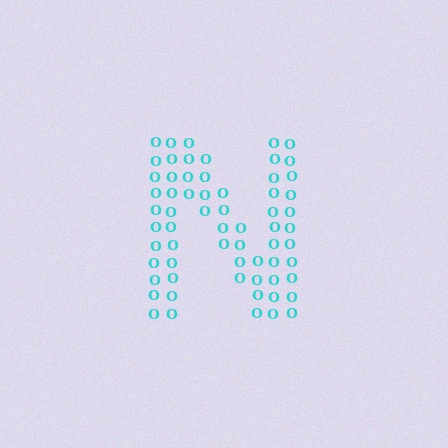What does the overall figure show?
The overall figure shows the letter N.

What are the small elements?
The small elements are letter O's.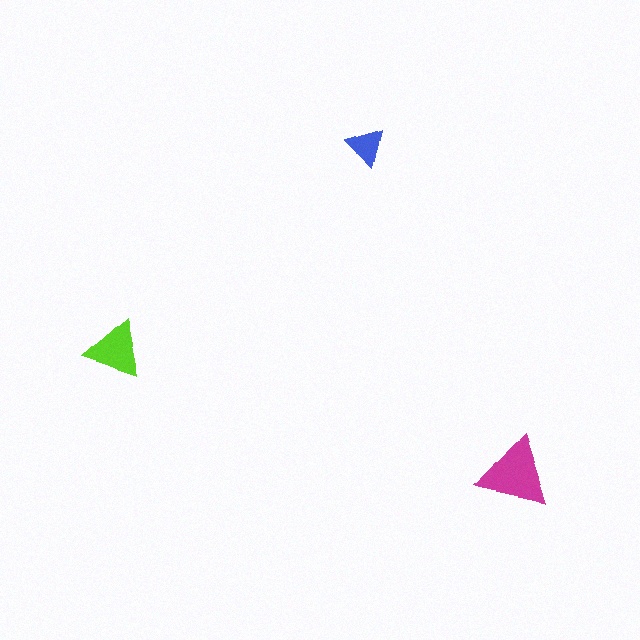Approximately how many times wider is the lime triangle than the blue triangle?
About 1.5 times wider.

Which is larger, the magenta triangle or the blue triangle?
The magenta one.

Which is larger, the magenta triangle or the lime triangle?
The magenta one.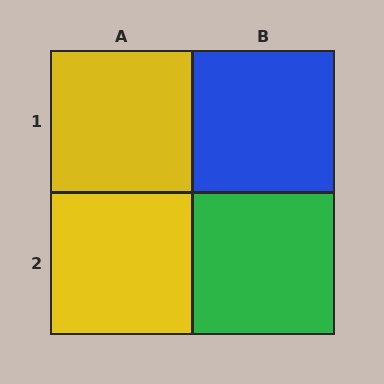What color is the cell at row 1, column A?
Yellow.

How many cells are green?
1 cell is green.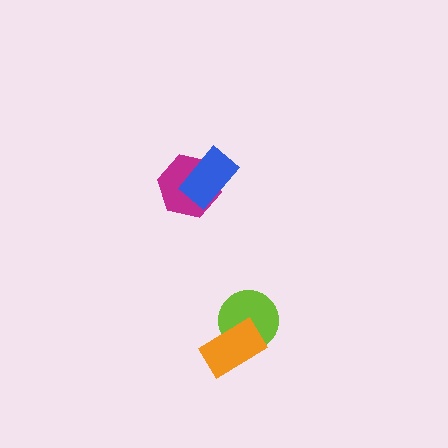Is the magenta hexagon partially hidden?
Yes, it is partially covered by another shape.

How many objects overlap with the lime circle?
1 object overlaps with the lime circle.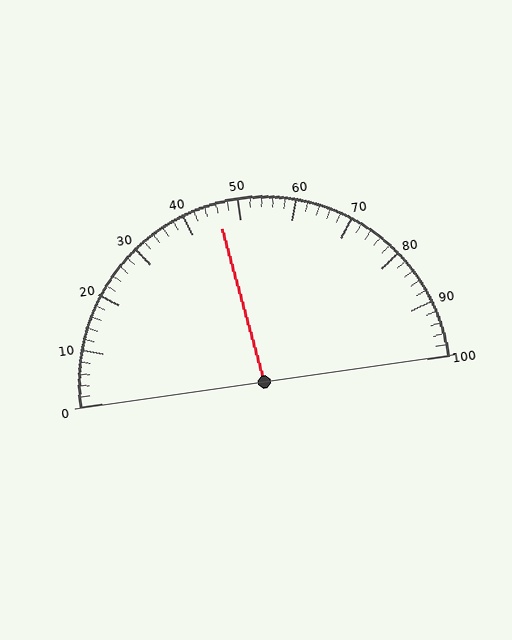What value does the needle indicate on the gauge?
The needle indicates approximately 46.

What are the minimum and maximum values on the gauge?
The gauge ranges from 0 to 100.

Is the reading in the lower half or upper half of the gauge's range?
The reading is in the lower half of the range (0 to 100).